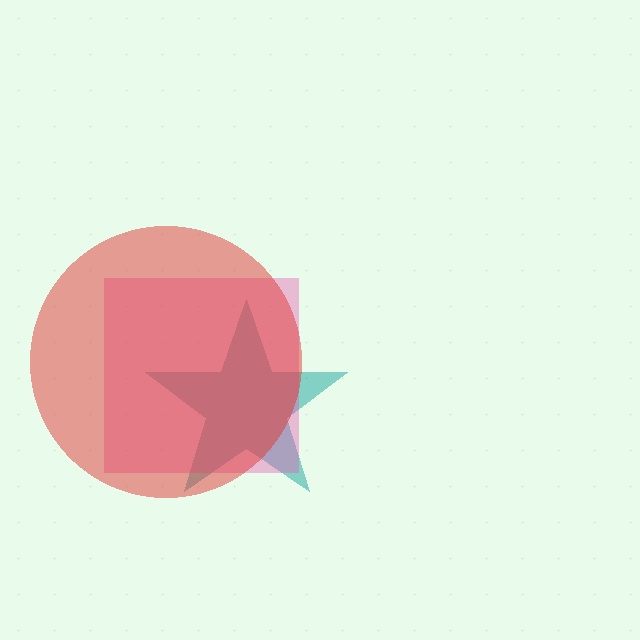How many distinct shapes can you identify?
There are 3 distinct shapes: a teal star, a pink square, a red circle.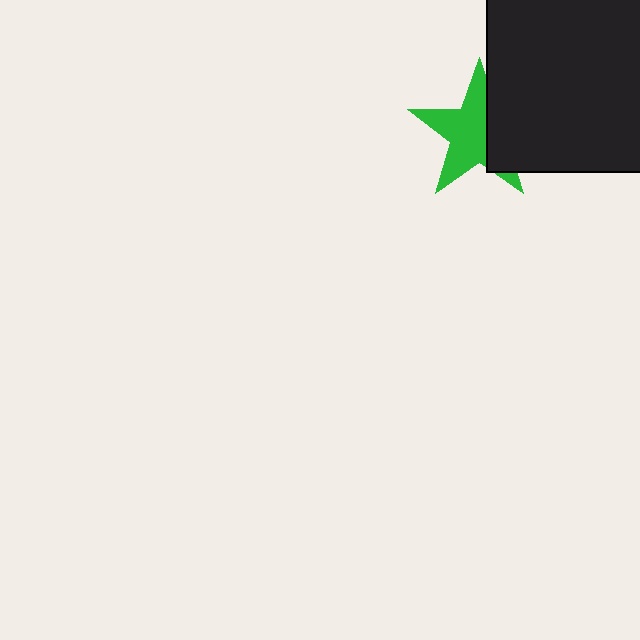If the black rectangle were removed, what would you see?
You would see the complete green star.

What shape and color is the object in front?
The object in front is a black rectangle.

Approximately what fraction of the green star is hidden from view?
Roughly 37% of the green star is hidden behind the black rectangle.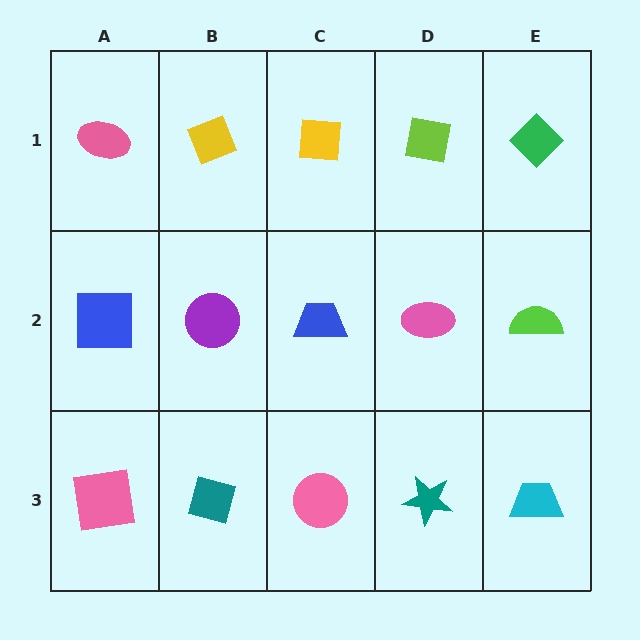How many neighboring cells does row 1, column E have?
2.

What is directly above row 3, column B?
A purple circle.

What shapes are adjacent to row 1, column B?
A purple circle (row 2, column B), a pink ellipse (row 1, column A), a yellow square (row 1, column C).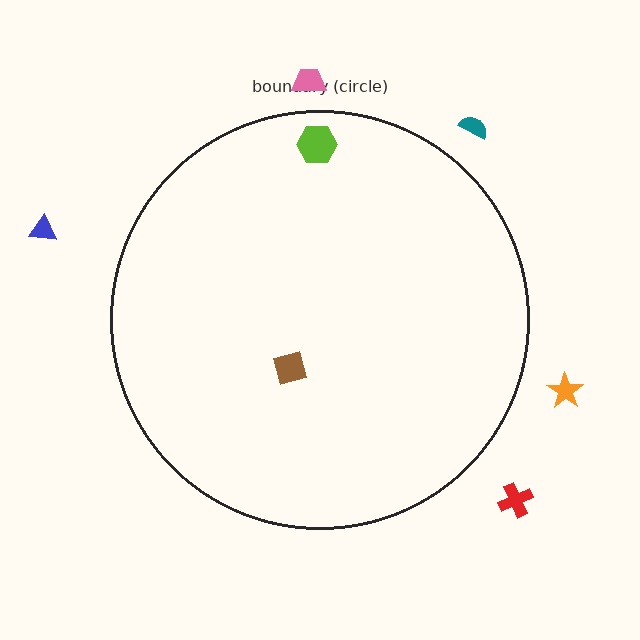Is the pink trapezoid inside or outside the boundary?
Outside.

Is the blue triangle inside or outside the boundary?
Outside.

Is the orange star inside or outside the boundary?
Outside.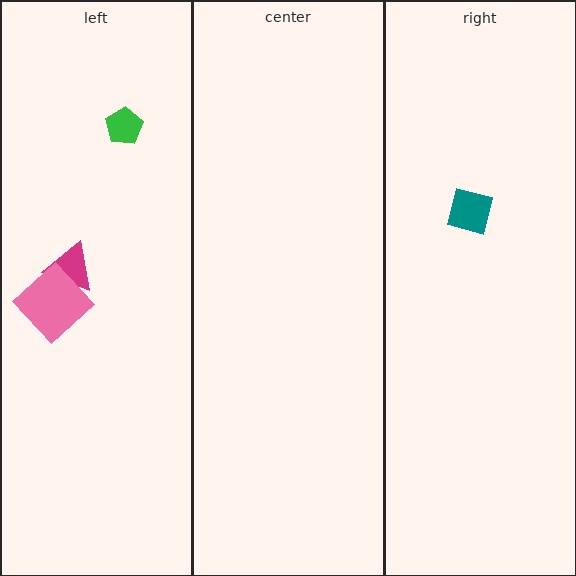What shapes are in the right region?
The teal square.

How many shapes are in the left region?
3.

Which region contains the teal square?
The right region.